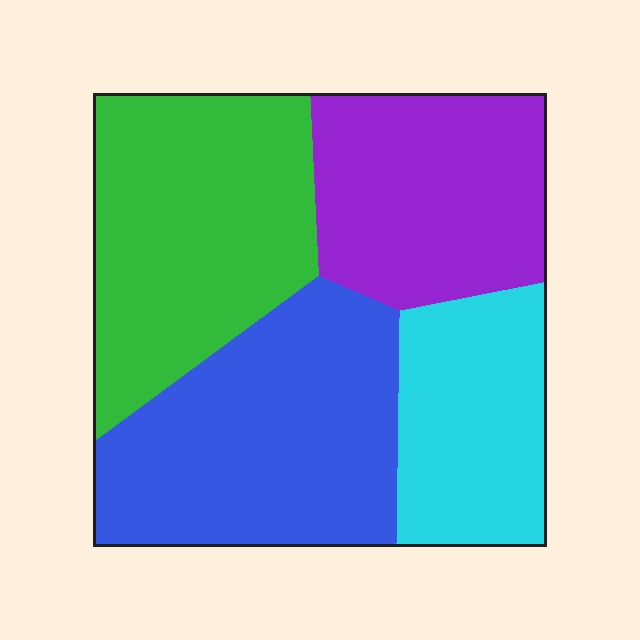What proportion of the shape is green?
Green covers about 30% of the shape.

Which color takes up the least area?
Cyan, at roughly 20%.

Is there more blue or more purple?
Blue.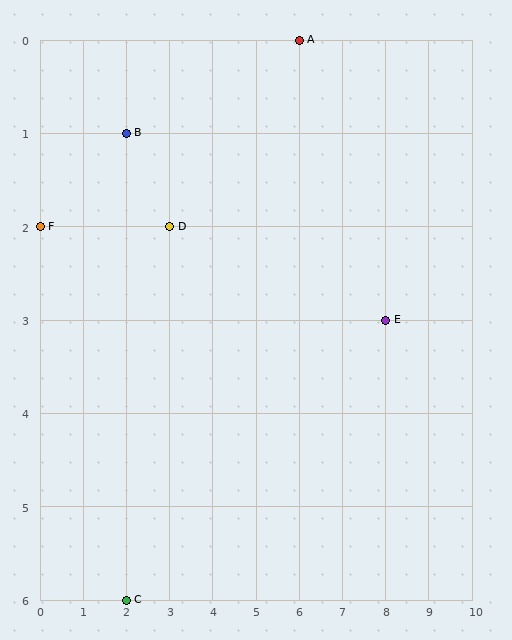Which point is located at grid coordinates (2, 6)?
Point C is at (2, 6).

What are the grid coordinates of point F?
Point F is at grid coordinates (0, 2).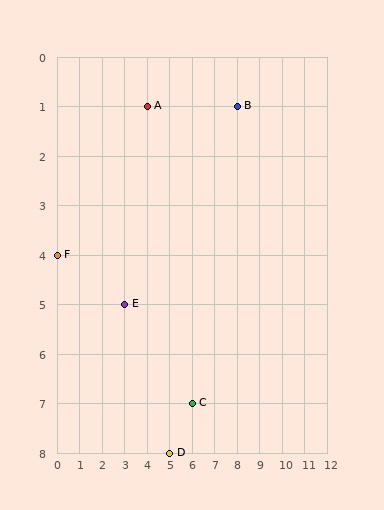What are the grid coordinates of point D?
Point D is at grid coordinates (5, 8).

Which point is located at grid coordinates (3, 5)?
Point E is at (3, 5).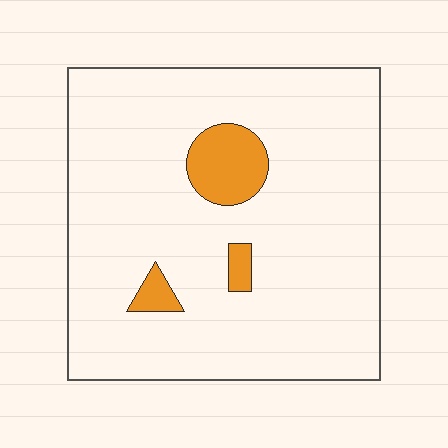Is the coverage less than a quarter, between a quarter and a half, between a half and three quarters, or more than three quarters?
Less than a quarter.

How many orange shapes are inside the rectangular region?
3.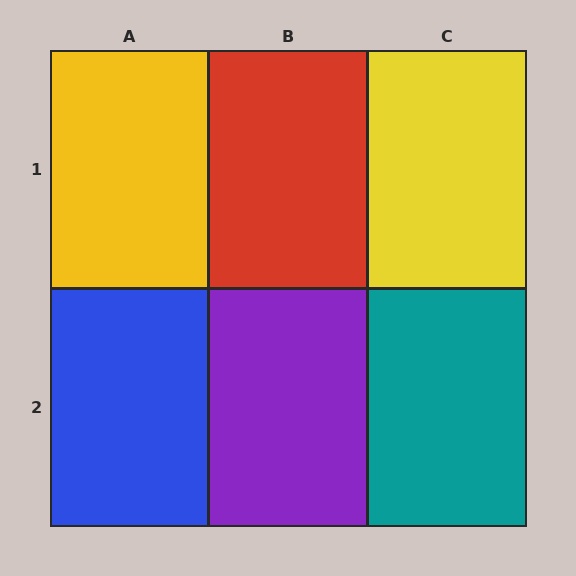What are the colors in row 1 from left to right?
Yellow, red, yellow.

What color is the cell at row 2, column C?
Teal.